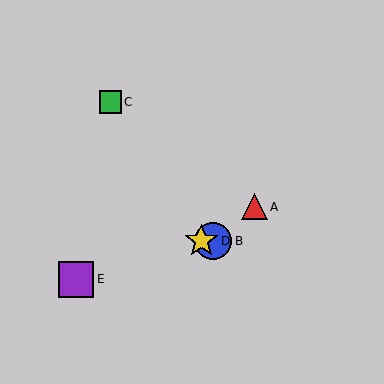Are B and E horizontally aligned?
No, B is at y≈241 and E is at y≈279.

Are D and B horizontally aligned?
Yes, both are at y≈241.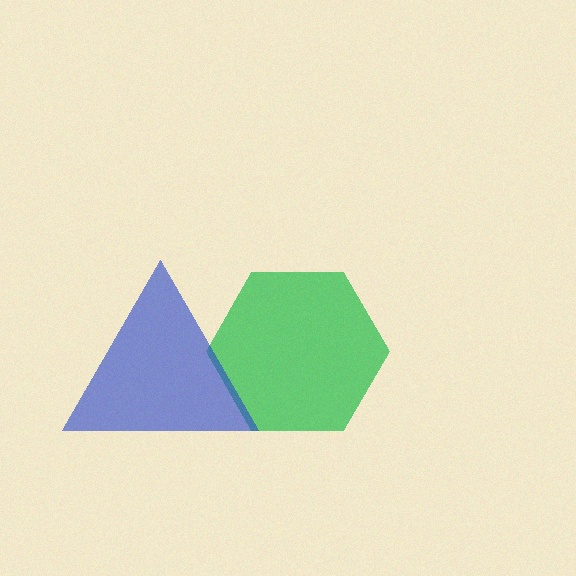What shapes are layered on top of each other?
The layered shapes are: a green hexagon, a blue triangle.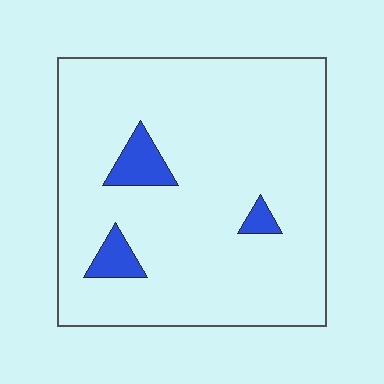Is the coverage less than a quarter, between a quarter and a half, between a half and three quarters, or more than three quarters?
Less than a quarter.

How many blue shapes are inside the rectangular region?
3.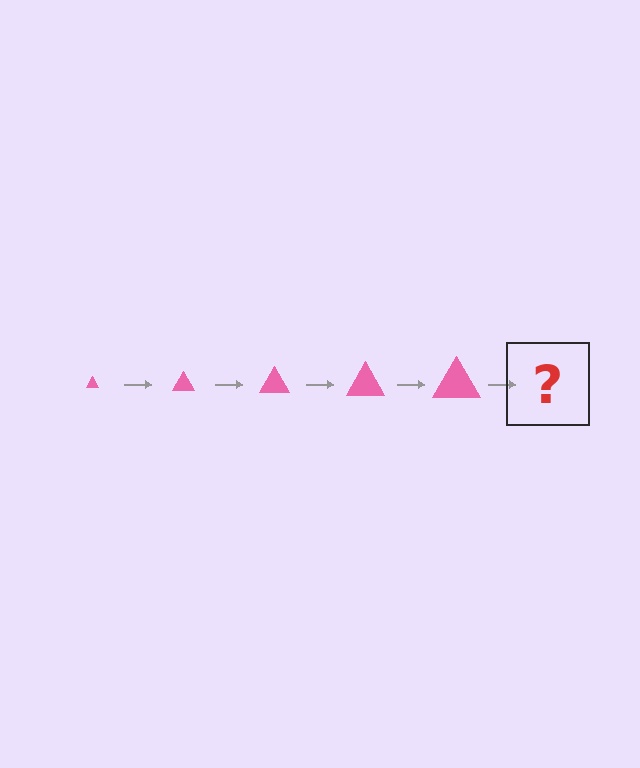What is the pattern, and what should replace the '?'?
The pattern is that the triangle gets progressively larger each step. The '?' should be a pink triangle, larger than the previous one.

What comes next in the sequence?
The next element should be a pink triangle, larger than the previous one.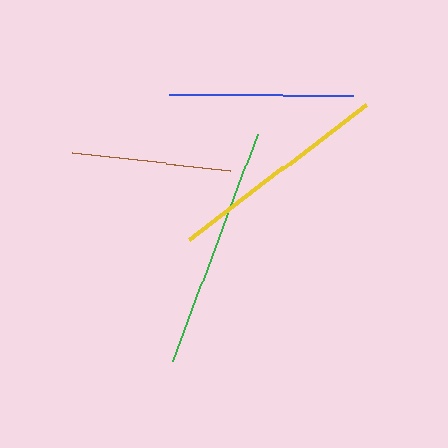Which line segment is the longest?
The green line is the longest at approximately 241 pixels.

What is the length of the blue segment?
The blue segment is approximately 184 pixels long.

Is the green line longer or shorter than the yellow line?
The green line is longer than the yellow line.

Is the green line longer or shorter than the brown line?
The green line is longer than the brown line.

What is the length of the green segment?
The green segment is approximately 241 pixels long.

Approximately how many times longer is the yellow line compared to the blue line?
The yellow line is approximately 1.2 times the length of the blue line.